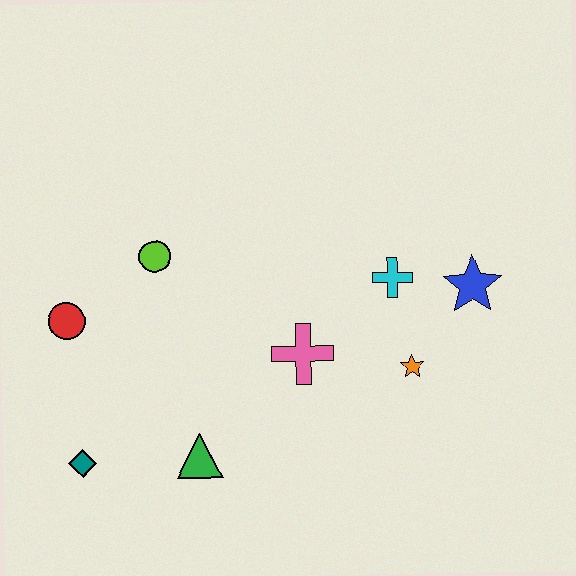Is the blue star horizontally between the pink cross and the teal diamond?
No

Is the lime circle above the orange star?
Yes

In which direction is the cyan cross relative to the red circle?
The cyan cross is to the right of the red circle.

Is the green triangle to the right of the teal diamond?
Yes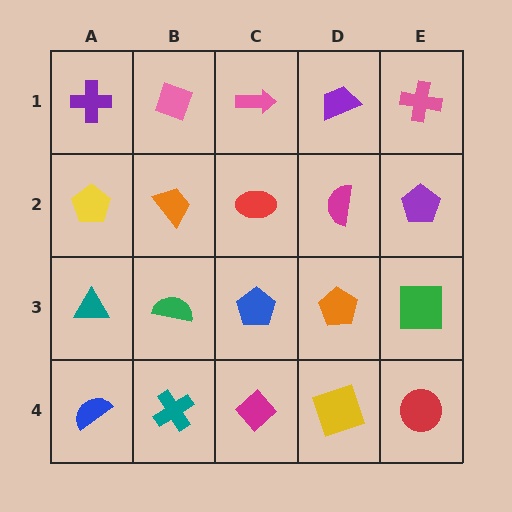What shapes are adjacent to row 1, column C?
A red ellipse (row 2, column C), a pink diamond (row 1, column B), a purple trapezoid (row 1, column D).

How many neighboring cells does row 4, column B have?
3.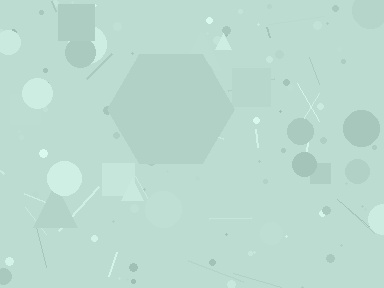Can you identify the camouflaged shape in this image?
The camouflaged shape is a hexagon.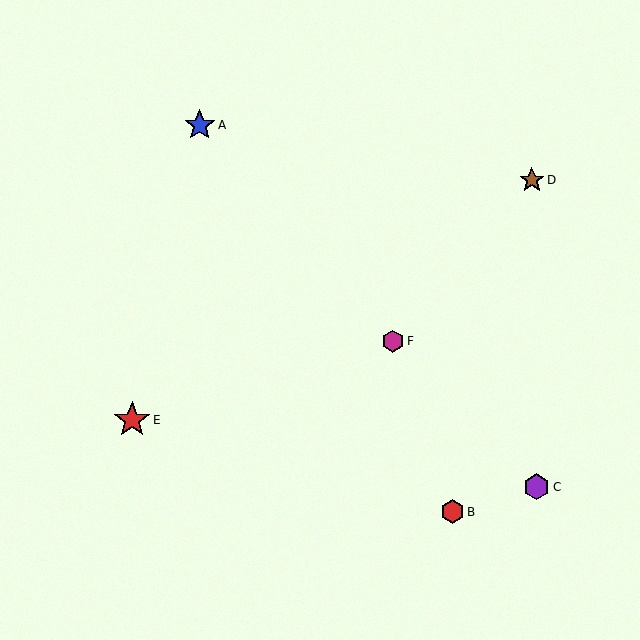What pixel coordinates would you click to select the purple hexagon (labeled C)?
Click at (536, 487) to select the purple hexagon C.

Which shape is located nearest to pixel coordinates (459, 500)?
The red hexagon (labeled B) at (453, 512) is nearest to that location.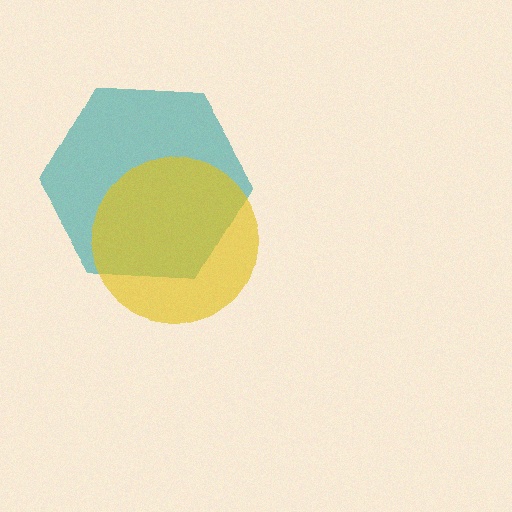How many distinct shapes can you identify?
There are 2 distinct shapes: a teal hexagon, a yellow circle.